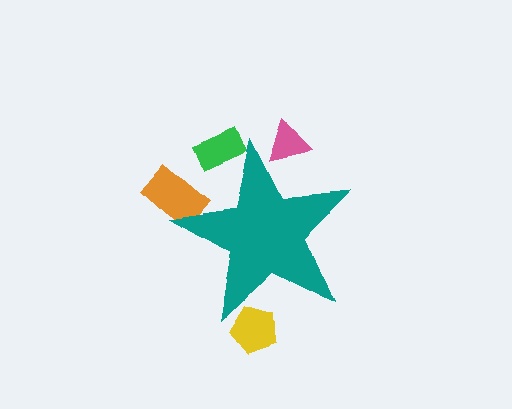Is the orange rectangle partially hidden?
Yes, the orange rectangle is partially hidden behind the teal star.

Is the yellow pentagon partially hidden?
Yes, the yellow pentagon is partially hidden behind the teal star.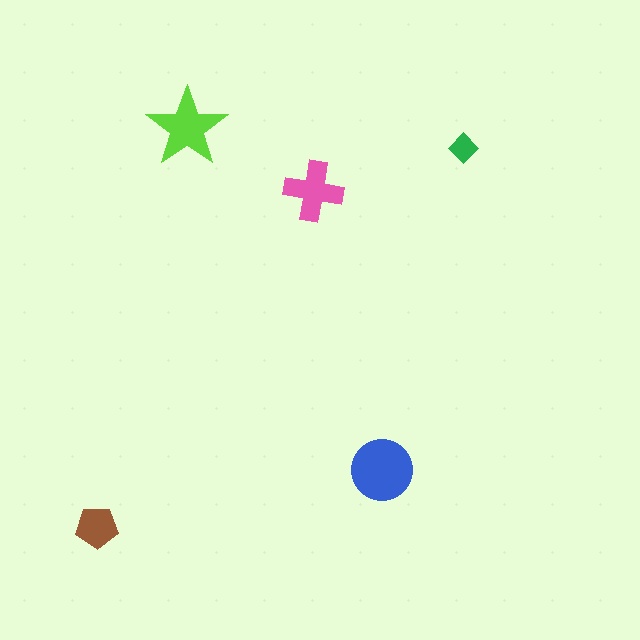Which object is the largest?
The blue circle.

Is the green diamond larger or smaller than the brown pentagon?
Smaller.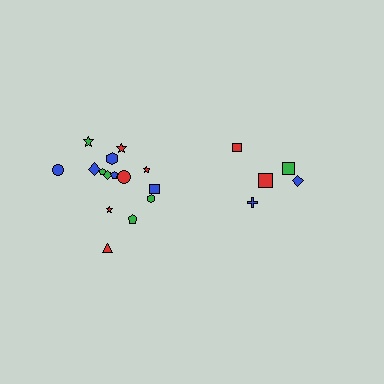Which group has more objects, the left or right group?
The left group.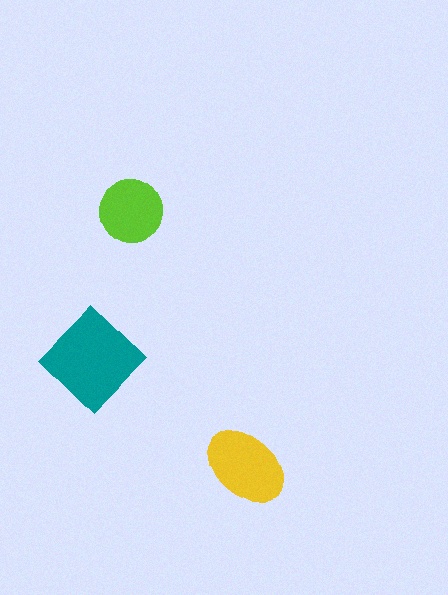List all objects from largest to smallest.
The teal diamond, the yellow ellipse, the lime circle.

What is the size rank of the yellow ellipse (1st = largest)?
2nd.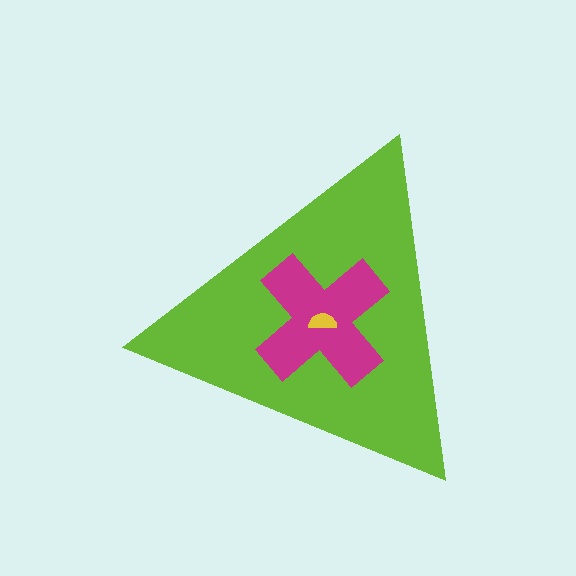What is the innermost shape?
The yellow semicircle.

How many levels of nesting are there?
3.